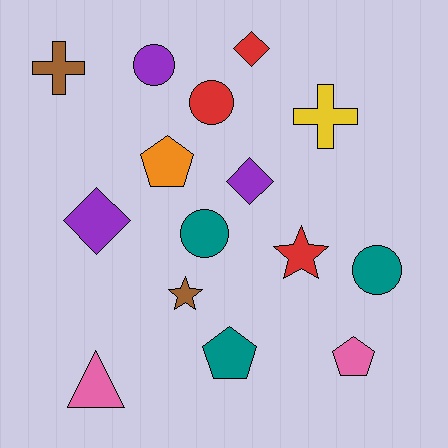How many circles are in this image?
There are 4 circles.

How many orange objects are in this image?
There is 1 orange object.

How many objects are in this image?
There are 15 objects.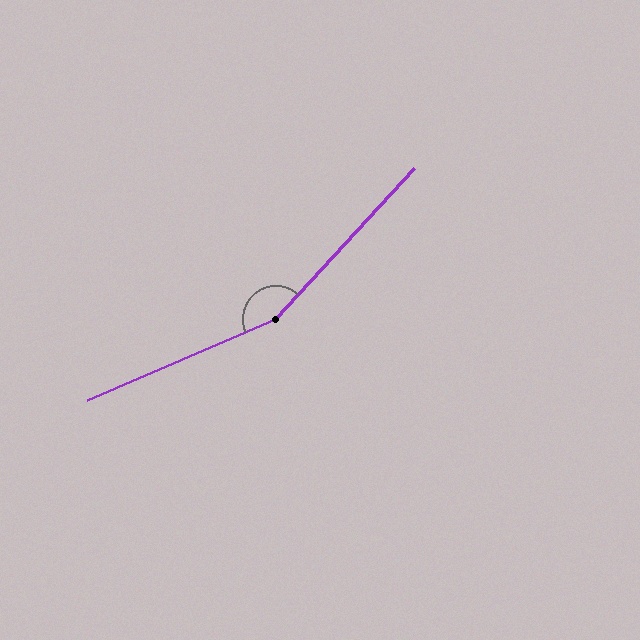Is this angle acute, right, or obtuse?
It is obtuse.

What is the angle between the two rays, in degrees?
Approximately 156 degrees.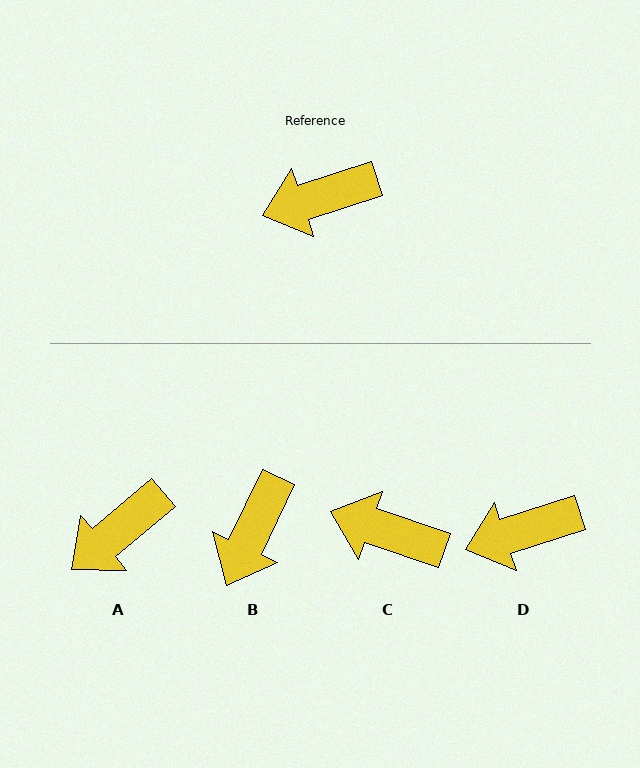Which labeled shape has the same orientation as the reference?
D.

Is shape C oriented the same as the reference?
No, it is off by about 37 degrees.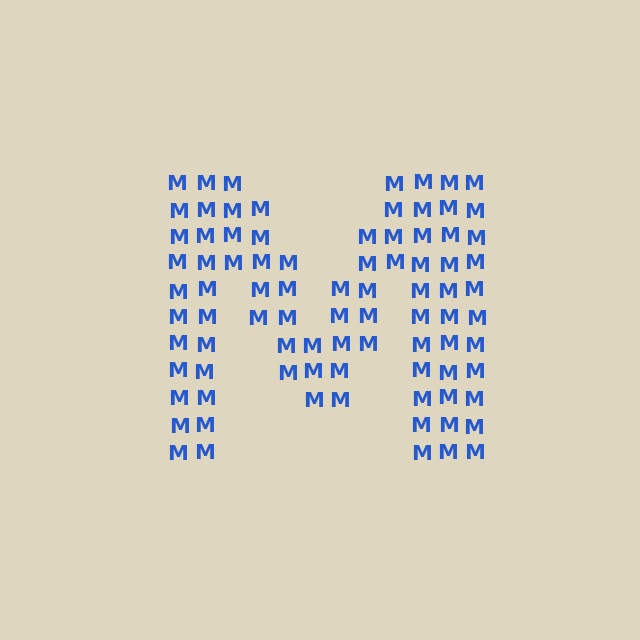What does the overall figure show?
The overall figure shows the letter M.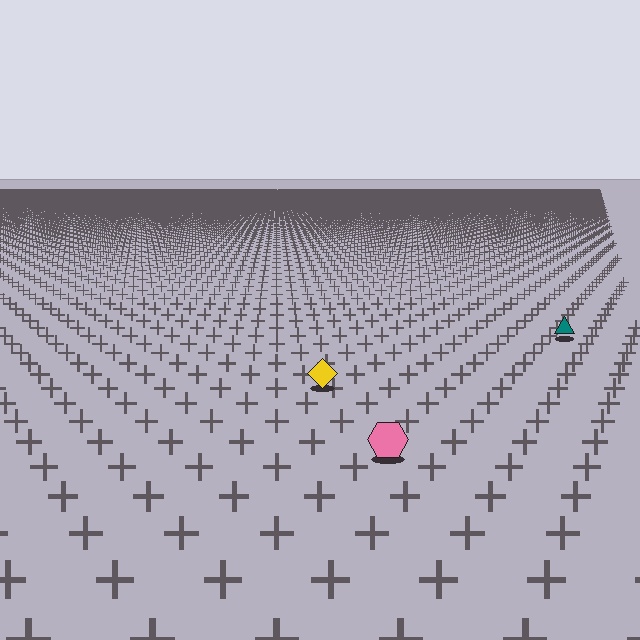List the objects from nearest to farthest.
From nearest to farthest: the pink hexagon, the yellow diamond, the teal triangle.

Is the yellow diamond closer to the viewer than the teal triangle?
Yes. The yellow diamond is closer — you can tell from the texture gradient: the ground texture is coarser near it.